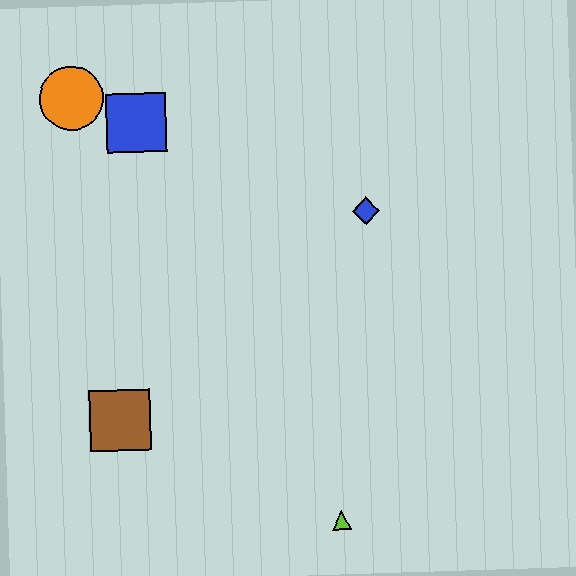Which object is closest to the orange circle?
The blue square is closest to the orange circle.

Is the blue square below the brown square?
No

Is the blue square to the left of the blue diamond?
Yes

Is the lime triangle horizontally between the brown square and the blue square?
No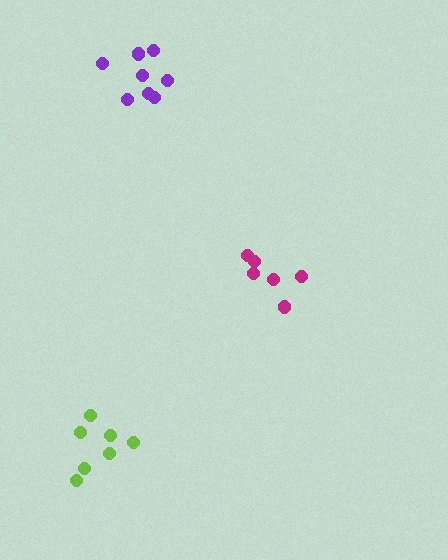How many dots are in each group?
Group 1: 6 dots, Group 2: 7 dots, Group 3: 8 dots (21 total).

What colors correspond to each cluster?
The clusters are colored: magenta, lime, purple.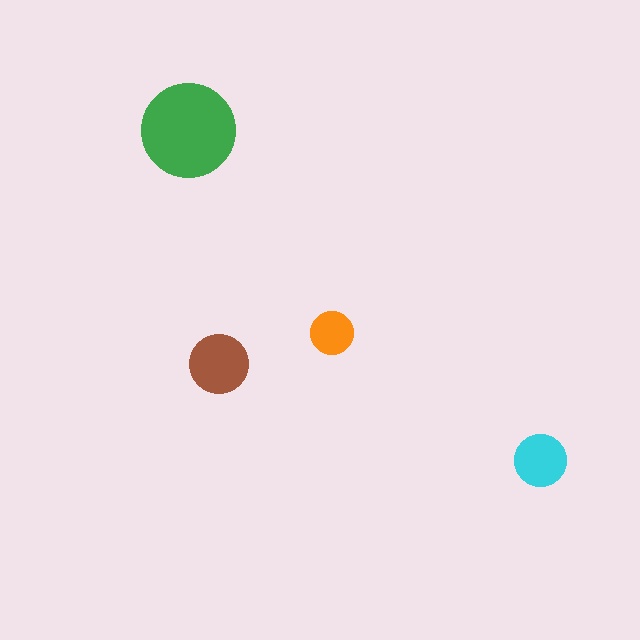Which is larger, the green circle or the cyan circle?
The green one.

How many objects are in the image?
There are 4 objects in the image.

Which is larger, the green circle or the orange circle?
The green one.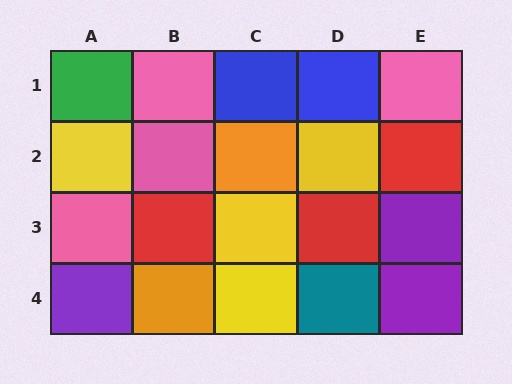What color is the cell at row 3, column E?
Purple.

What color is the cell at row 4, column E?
Purple.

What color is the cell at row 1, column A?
Green.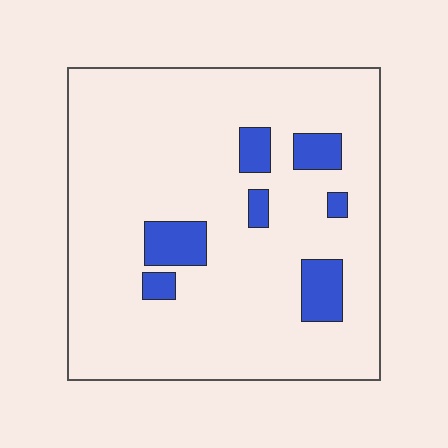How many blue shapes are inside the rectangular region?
7.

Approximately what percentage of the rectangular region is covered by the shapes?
Approximately 10%.